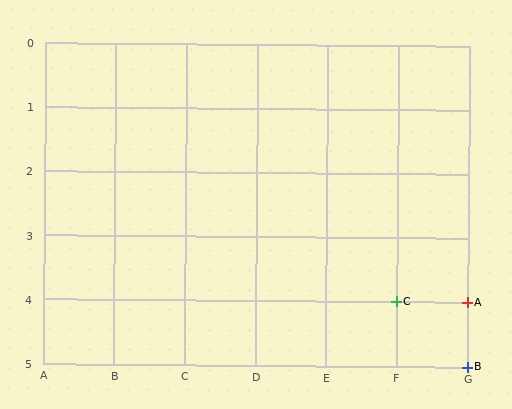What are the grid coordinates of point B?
Point B is at grid coordinates (G, 5).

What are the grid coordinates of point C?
Point C is at grid coordinates (F, 4).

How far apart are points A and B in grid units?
Points A and B are 1 row apart.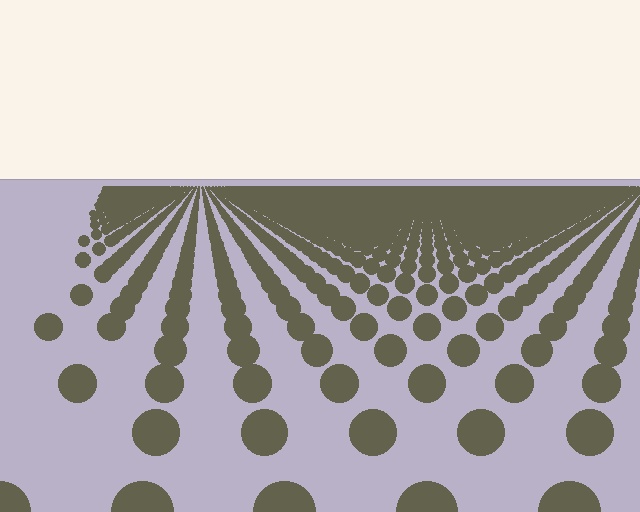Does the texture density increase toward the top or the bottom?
Density increases toward the top.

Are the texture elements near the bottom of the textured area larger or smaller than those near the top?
Larger. Near the bottom, elements are closer to the viewer and appear at a bigger on-screen size.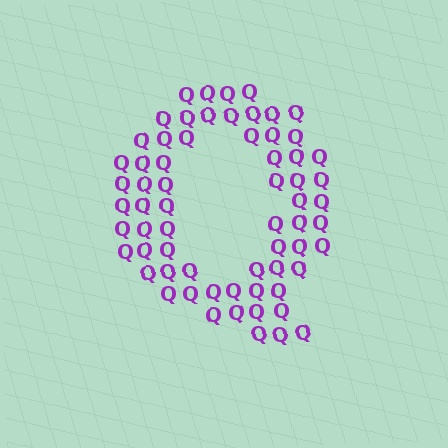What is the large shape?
The large shape is the letter Q.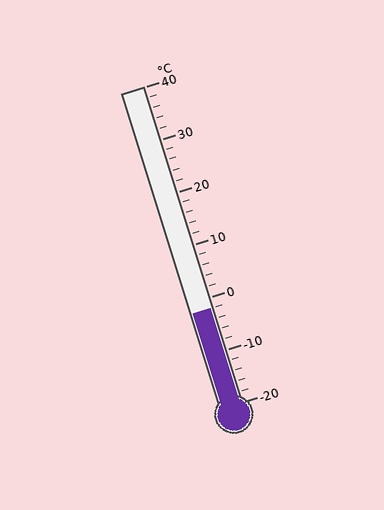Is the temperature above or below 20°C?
The temperature is below 20°C.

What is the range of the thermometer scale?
The thermometer scale ranges from -20°C to 40°C.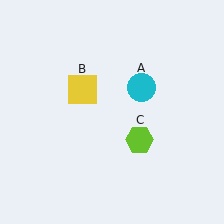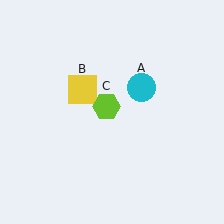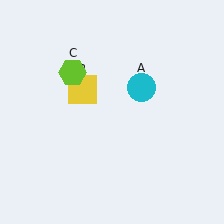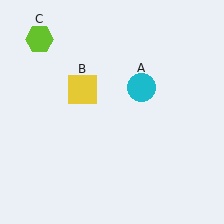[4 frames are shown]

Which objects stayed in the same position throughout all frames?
Cyan circle (object A) and yellow square (object B) remained stationary.